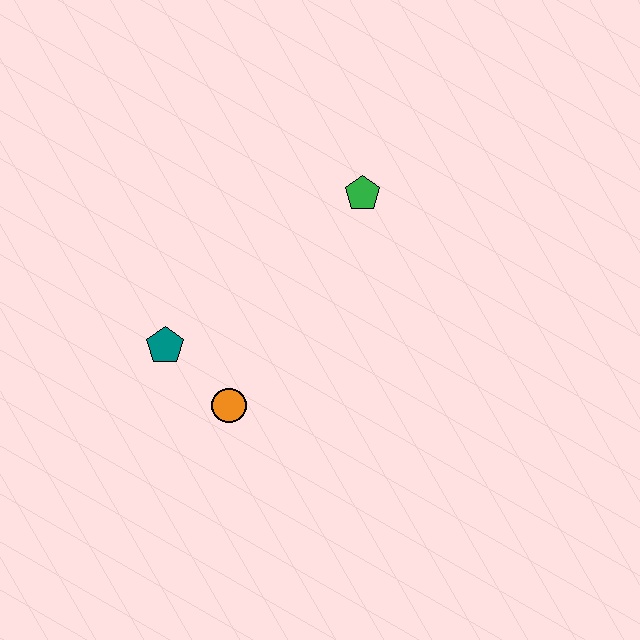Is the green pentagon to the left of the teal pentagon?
No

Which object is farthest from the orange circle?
The green pentagon is farthest from the orange circle.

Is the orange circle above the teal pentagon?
No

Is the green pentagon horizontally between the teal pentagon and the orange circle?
No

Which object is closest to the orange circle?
The teal pentagon is closest to the orange circle.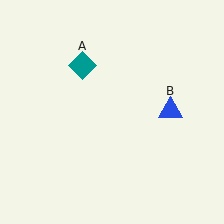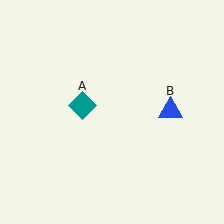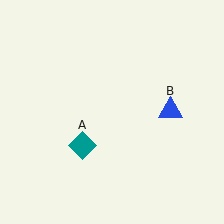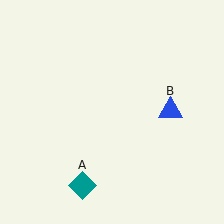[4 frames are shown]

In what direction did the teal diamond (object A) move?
The teal diamond (object A) moved down.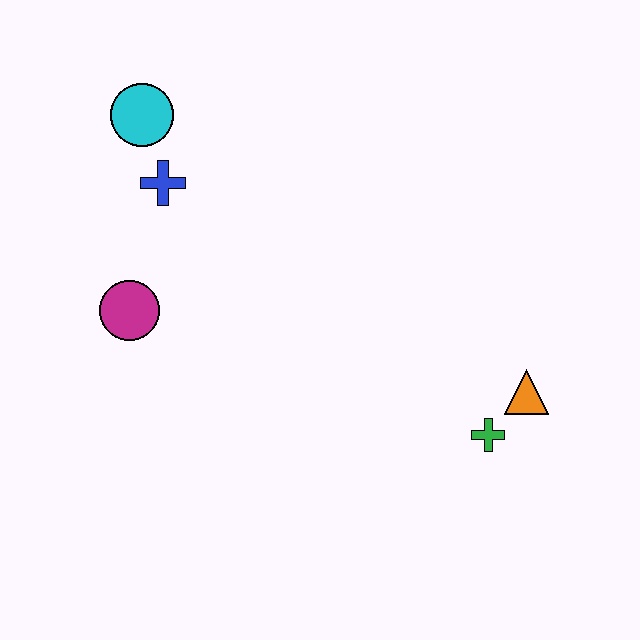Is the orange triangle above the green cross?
Yes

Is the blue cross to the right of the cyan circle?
Yes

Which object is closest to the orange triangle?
The green cross is closest to the orange triangle.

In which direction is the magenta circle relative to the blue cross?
The magenta circle is below the blue cross.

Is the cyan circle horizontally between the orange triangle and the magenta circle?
Yes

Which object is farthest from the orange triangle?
The cyan circle is farthest from the orange triangle.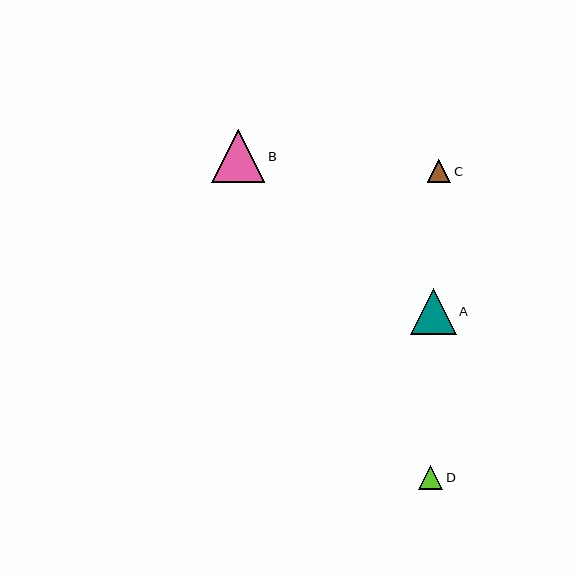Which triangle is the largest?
Triangle B is the largest with a size of approximately 53 pixels.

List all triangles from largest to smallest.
From largest to smallest: B, A, D, C.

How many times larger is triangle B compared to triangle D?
Triangle B is approximately 2.2 times the size of triangle D.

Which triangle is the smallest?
Triangle C is the smallest with a size of approximately 23 pixels.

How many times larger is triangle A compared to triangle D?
Triangle A is approximately 1.9 times the size of triangle D.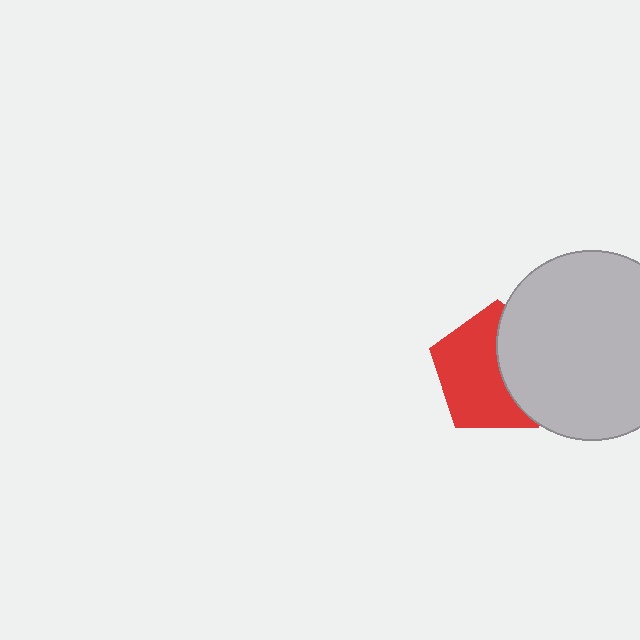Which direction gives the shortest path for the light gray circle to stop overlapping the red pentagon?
Moving right gives the shortest separation.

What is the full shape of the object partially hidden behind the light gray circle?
The partially hidden object is a red pentagon.